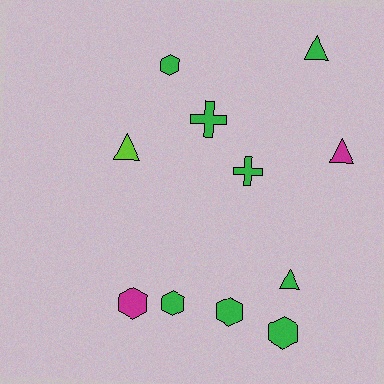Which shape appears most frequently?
Hexagon, with 5 objects.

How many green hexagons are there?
There are 4 green hexagons.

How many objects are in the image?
There are 11 objects.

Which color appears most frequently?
Green, with 8 objects.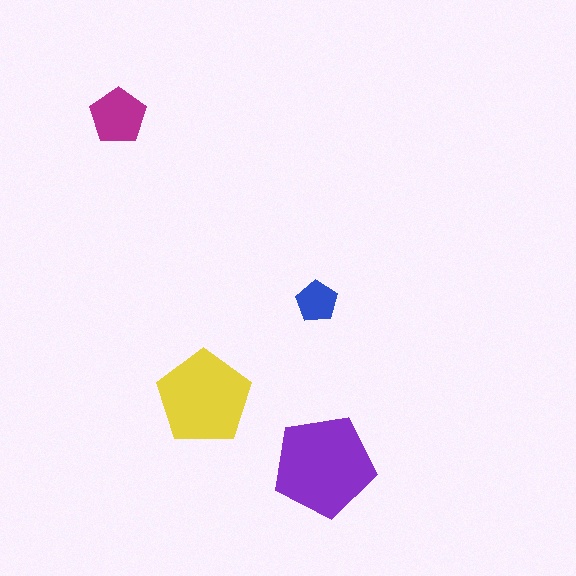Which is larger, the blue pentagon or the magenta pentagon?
The magenta one.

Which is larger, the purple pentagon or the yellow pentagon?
The purple one.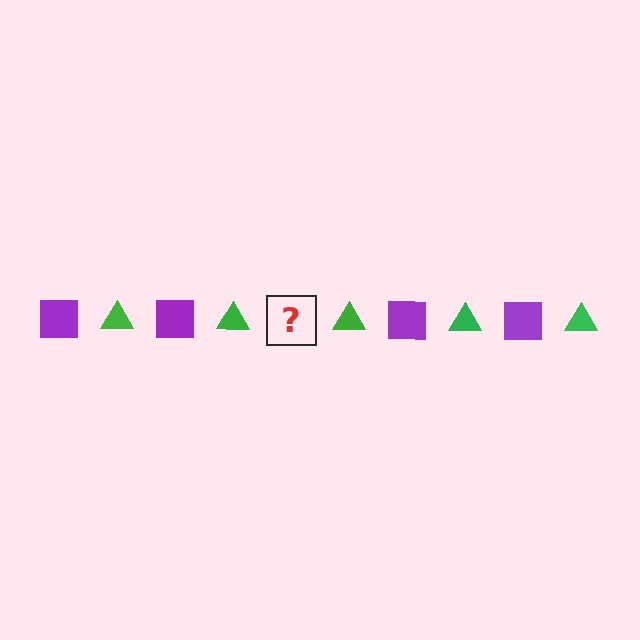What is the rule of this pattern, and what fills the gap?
The rule is that the pattern alternates between purple square and green triangle. The gap should be filled with a purple square.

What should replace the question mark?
The question mark should be replaced with a purple square.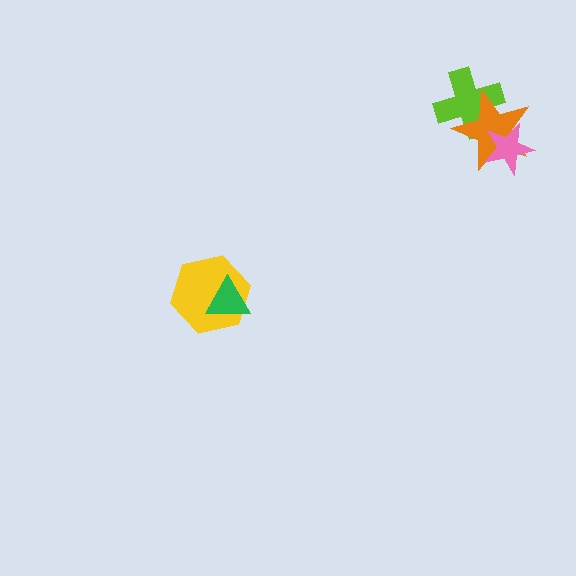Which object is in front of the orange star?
The pink star is in front of the orange star.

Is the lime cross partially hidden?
Yes, it is partially covered by another shape.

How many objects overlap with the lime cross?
1 object overlaps with the lime cross.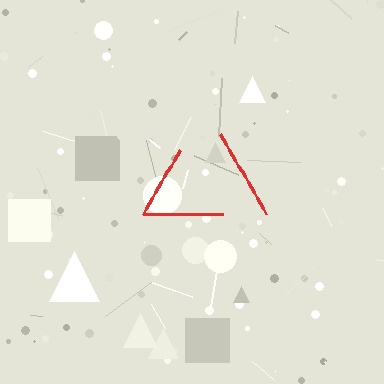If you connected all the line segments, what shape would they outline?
They would outline a triangle.